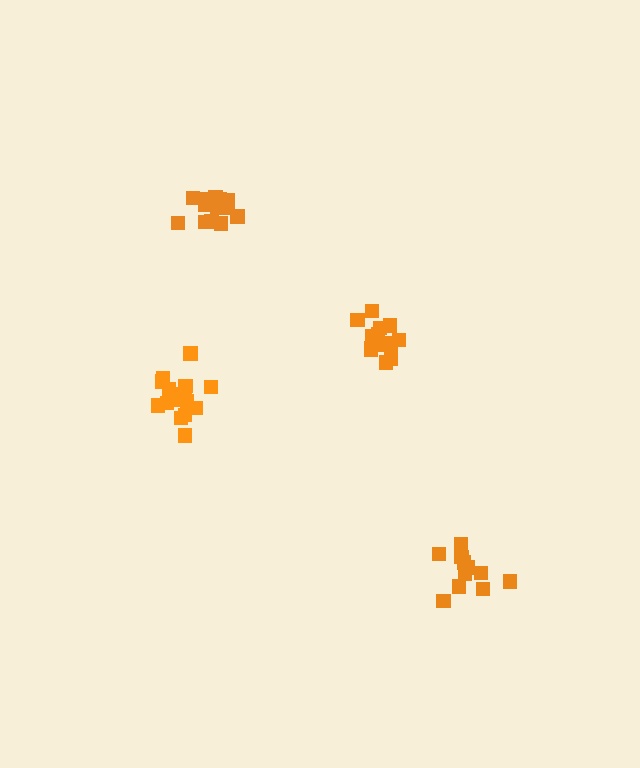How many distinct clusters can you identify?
There are 4 distinct clusters.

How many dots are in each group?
Group 1: 15 dots, Group 2: 11 dots, Group 3: 16 dots, Group 4: 13 dots (55 total).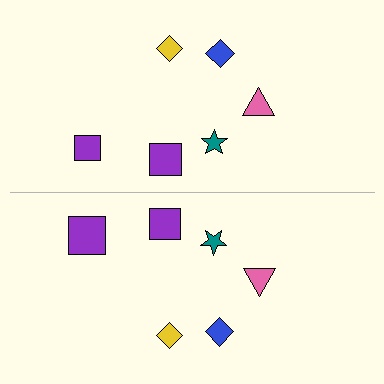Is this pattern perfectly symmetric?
No, the pattern is not perfectly symmetric. The purple square on the bottom side has a different size than its mirror counterpart.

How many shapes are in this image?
There are 12 shapes in this image.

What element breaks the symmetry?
The purple square on the bottom side has a different size than its mirror counterpart.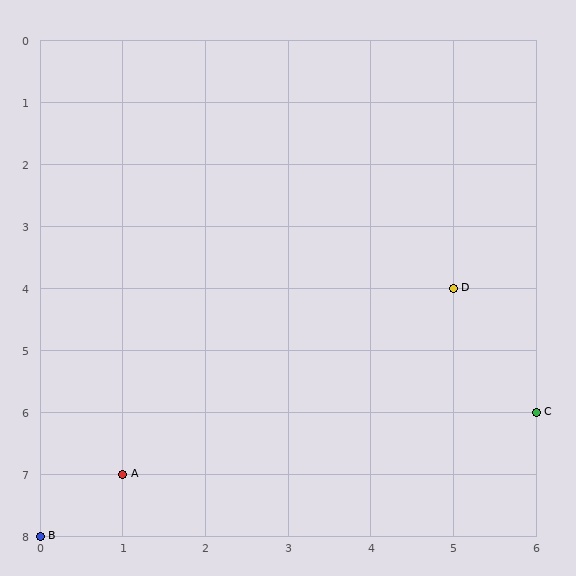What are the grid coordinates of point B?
Point B is at grid coordinates (0, 8).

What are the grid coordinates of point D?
Point D is at grid coordinates (5, 4).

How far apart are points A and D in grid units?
Points A and D are 4 columns and 3 rows apart (about 5.0 grid units diagonally).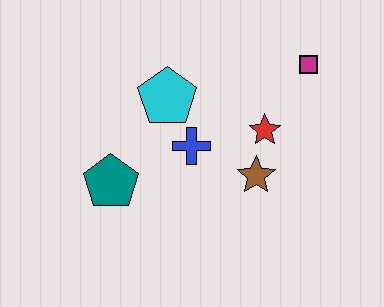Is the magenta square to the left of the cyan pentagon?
No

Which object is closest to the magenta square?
The red star is closest to the magenta square.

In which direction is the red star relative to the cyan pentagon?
The red star is to the right of the cyan pentagon.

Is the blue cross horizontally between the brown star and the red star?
No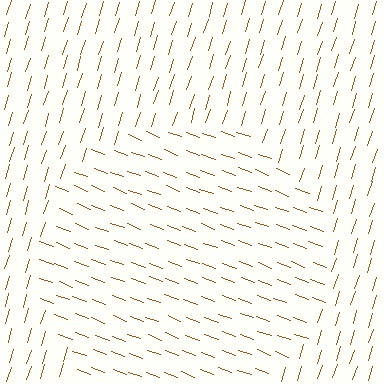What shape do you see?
I see a circle.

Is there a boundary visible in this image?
Yes, there is a texture boundary formed by a change in line orientation.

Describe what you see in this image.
The image is filled with small brown line segments. A circle region in the image has lines oriented differently from the surrounding lines, creating a visible texture boundary.